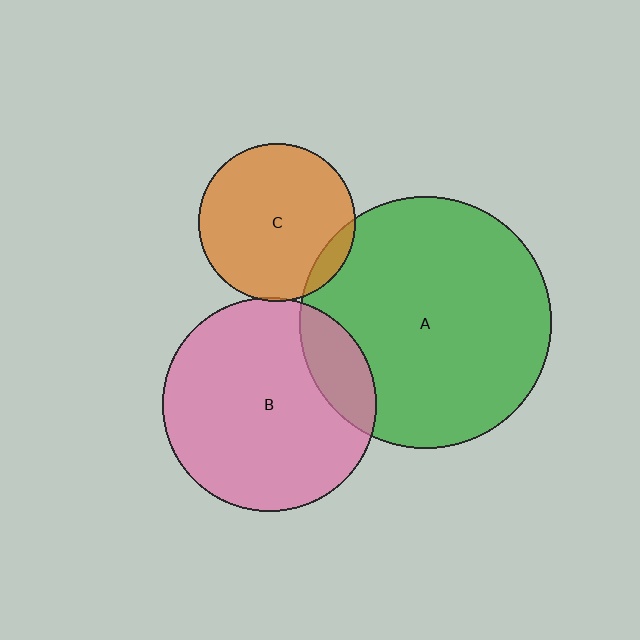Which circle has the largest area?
Circle A (green).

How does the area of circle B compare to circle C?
Approximately 1.8 times.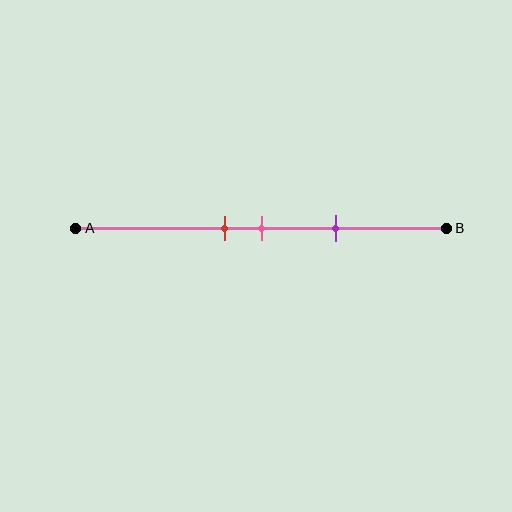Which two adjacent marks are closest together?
The red and pink marks are the closest adjacent pair.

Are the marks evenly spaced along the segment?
Yes, the marks are approximately evenly spaced.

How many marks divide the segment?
There are 3 marks dividing the segment.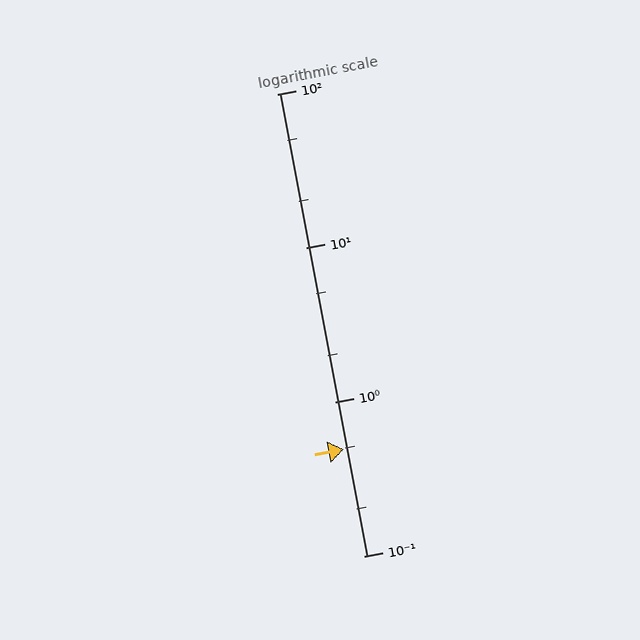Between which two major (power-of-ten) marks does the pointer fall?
The pointer is between 0.1 and 1.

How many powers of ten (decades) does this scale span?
The scale spans 3 decades, from 0.1 to 100.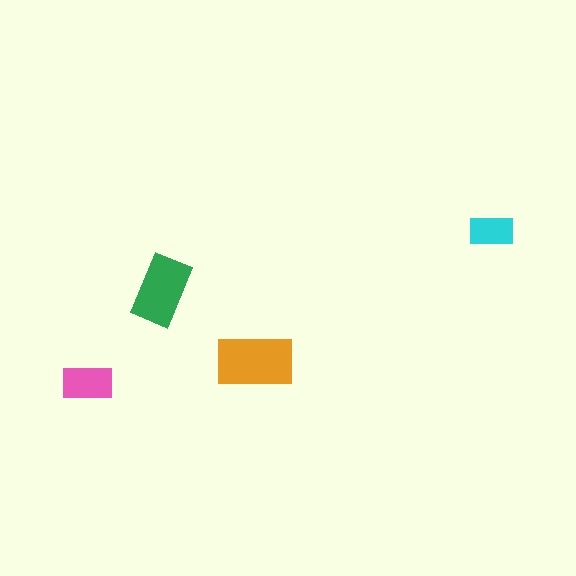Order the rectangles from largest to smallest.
the orange one, the green one, the pink one, the cyan one.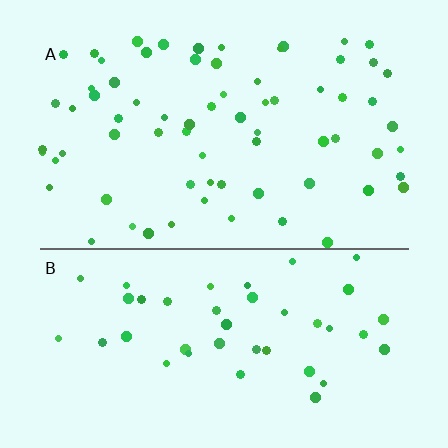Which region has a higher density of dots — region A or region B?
A (the top).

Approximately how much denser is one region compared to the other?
Approximately 1.6× — region A over region B.